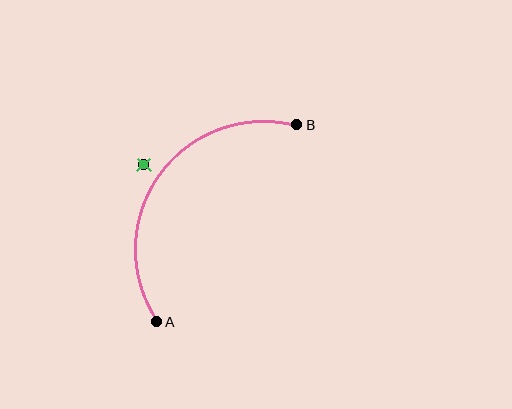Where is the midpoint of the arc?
The arc midpoint is the point on the curve farthest from the straight line joining A and B. It sits above and to the left of that line.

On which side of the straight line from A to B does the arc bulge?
The arc bulges above and to the left of the straight line connecting A and B.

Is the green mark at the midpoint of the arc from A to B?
No — the green mark does not lie on the arc at all. It sits slightly outside the curve.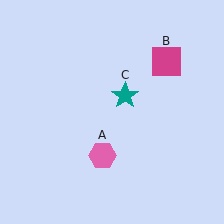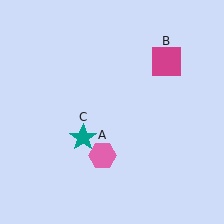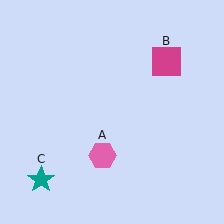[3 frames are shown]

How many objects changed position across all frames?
1 object changed position: teal star (object C).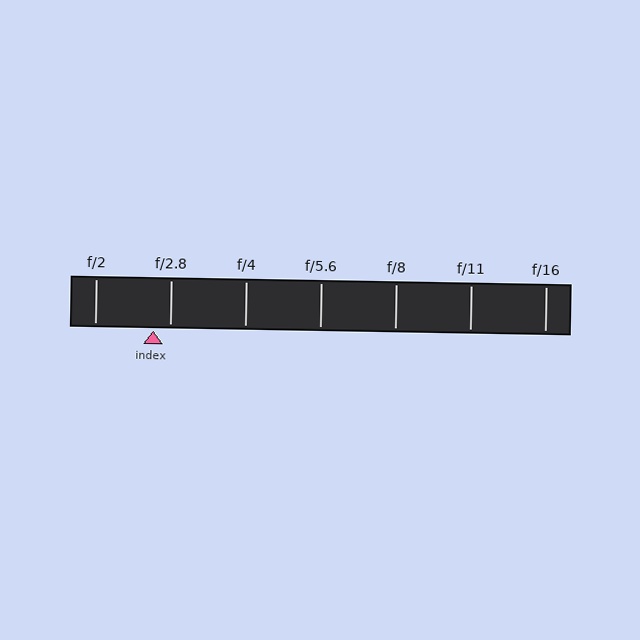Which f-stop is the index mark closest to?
The index mark is closest to f/2.8.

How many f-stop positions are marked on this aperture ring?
There are 7 f-stop positions marked.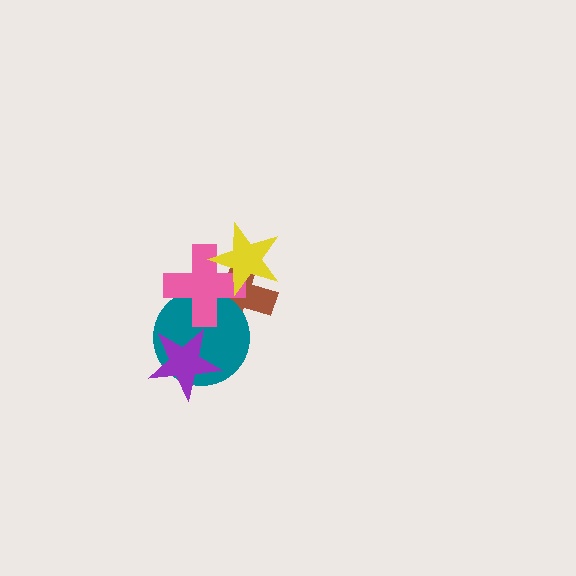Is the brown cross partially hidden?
Yes, it is partially covered by another shape.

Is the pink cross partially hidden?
Yes, it is partially covered by another shape.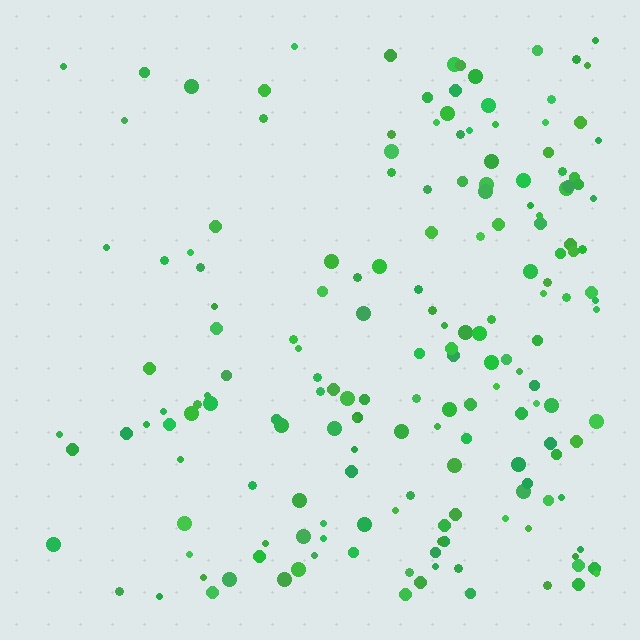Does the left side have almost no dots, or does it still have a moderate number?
Still a moderate number, just noticeably fewer than the right.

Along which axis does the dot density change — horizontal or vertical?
Horizontal.